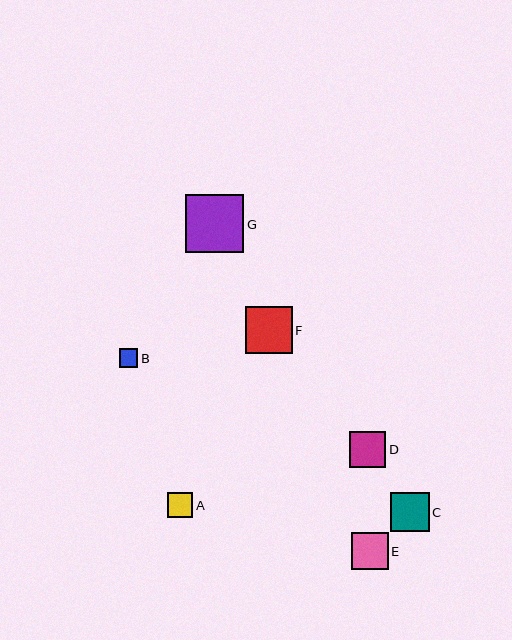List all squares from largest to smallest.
From largest to smallest: G, F, C, E, D, A, B.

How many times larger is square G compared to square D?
Square G is approximately 1.6 times the size of square D.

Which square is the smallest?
Square B is the smallest with a size of approximately 19 pixels.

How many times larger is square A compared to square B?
Square A is approximately 1.4 times the size of square B.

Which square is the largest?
Square G is the largest with a size of approximately 58 pixels.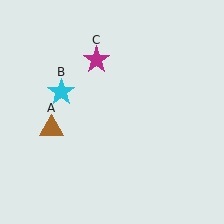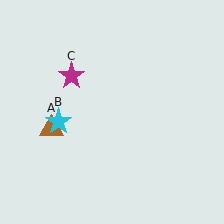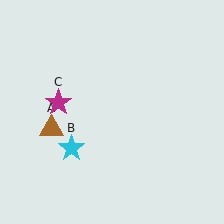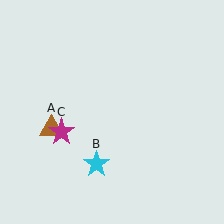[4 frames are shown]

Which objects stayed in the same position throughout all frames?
Brown triangle (object A) remained stationary.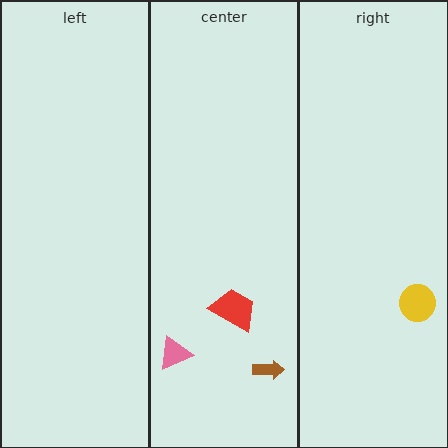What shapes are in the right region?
The yellow circle.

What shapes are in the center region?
The brown arrow, the pink triangle, the red trapezoid.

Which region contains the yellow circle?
The right region.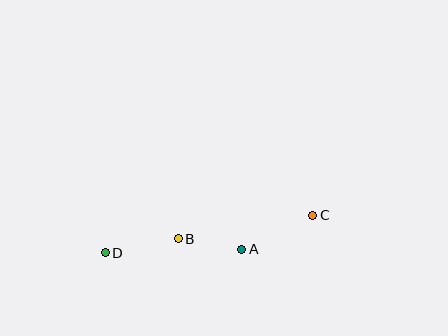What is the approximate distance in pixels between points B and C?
The distance between B and C is approximately 136 pixels.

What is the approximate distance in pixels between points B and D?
The distance between B and D is approximately 74 pixels.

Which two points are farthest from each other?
Points C and D are farthest from each other.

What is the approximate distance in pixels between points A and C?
The distance between A and C is approximately 79 pixels.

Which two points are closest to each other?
Points A and B are closest to each other.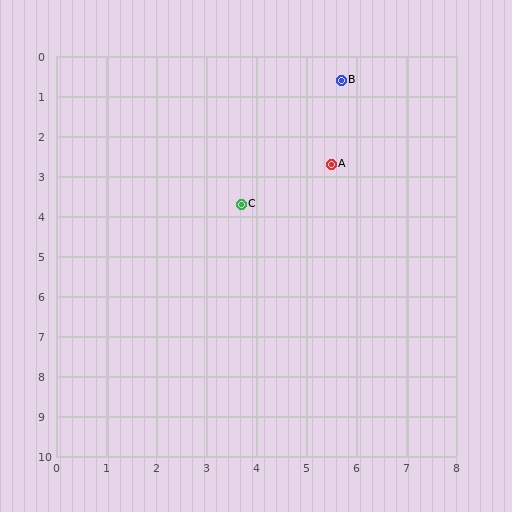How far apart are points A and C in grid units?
Points A and C are about 2.1 grid units apart.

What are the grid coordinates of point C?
Point C is at approximately (3.7, 3.7).